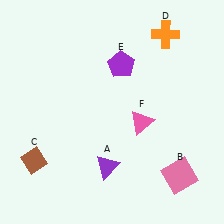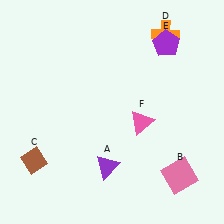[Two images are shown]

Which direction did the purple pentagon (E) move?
The purple pentagon (E) moved right.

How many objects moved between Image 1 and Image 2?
1 object moved between the two images.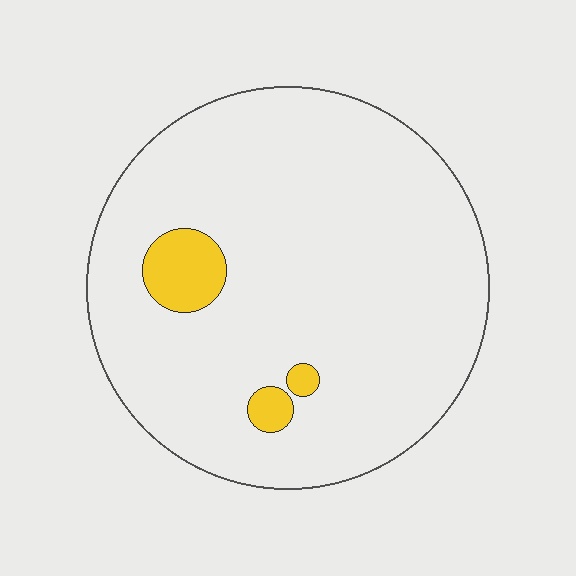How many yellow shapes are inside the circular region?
3.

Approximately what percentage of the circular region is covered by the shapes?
Approximately 5%.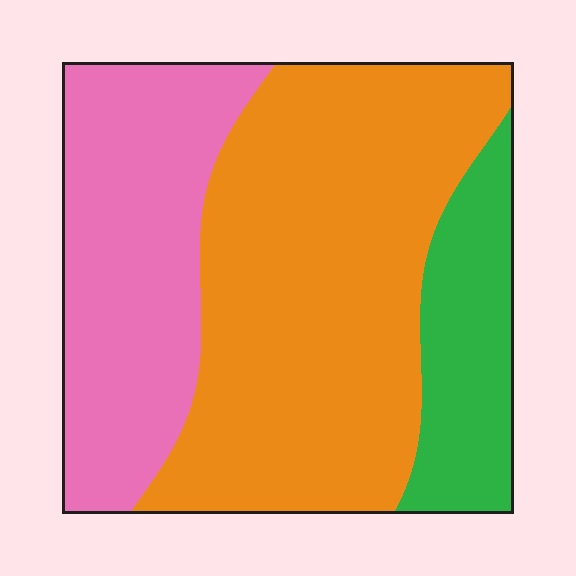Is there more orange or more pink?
Orange.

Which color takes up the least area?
Green, at roughly 15%.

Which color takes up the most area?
Orange, at roughly 55%.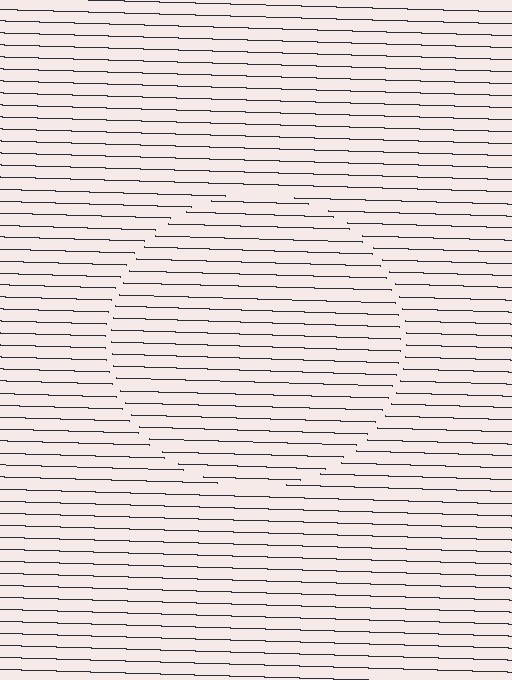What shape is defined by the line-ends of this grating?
An illusory circle. The interior of the shape contains the same grating, shifted by half a period — the contour is defined by the phase discontinuity where line-ends from the inner and outer gratings abut.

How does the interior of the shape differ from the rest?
The interior of the shape contains the same grating, shifted by half a period — the contour is defined by the phase discontinuity where line-ends from the inner and outer gratings abut.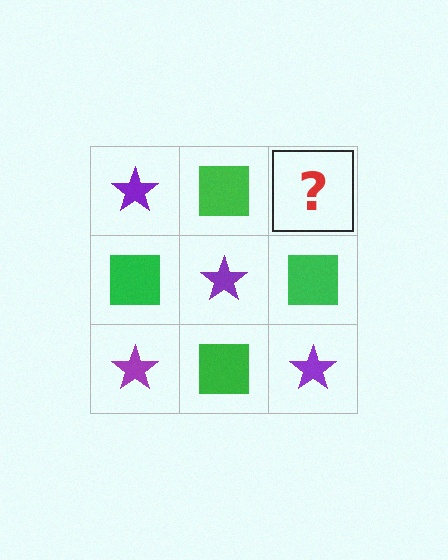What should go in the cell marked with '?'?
The missing cell should contain a purple star.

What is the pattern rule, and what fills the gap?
The rule is that it alternates purple star and green square in a checkerboard pattern. The gap should be filled with a purple star.